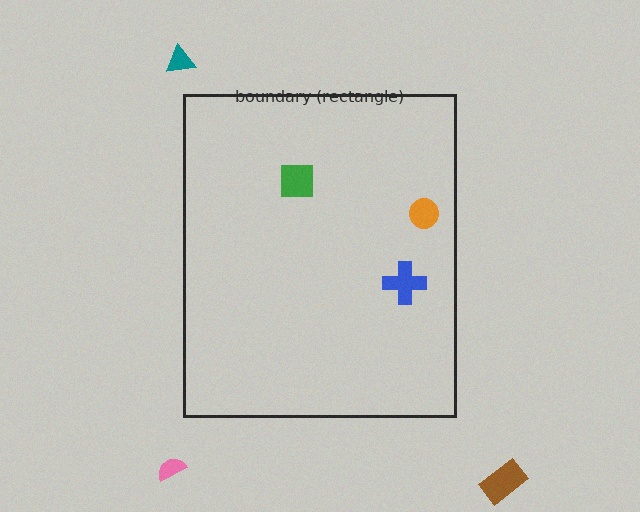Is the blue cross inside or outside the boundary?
Inside.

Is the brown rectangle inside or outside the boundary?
Outside.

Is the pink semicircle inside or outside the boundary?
Outside.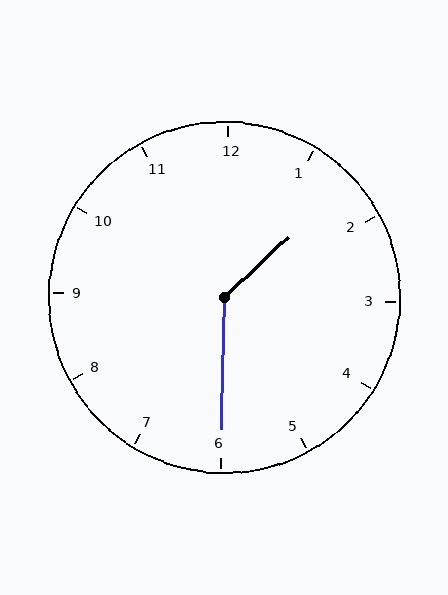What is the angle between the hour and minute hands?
Approximately 135 degrees.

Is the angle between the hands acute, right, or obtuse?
It is obtuse.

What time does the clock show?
1:30.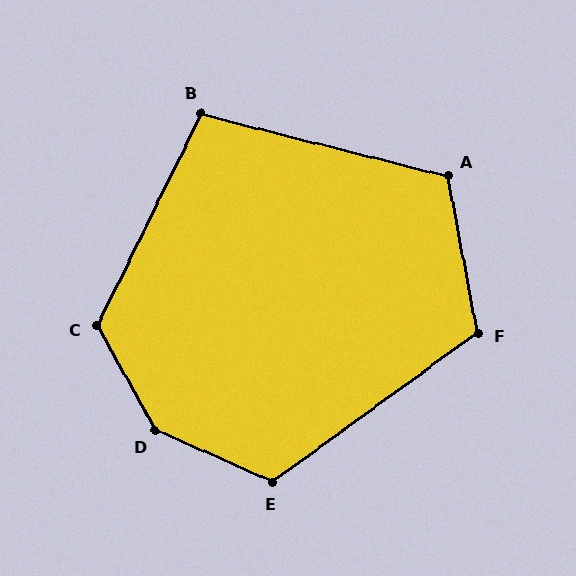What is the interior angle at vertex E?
Approximately 120 degrees (obtuse).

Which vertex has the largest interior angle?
D, at approximately 143 degrees.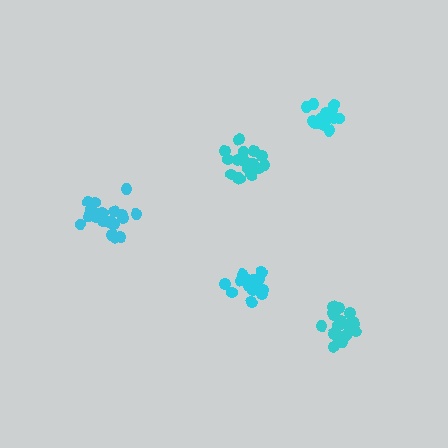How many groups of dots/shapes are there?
There are 5 groups.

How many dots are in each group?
Group 1: 15 dots, Group 2: 15 dots, Group 3: 20 dots, Group 4: 21 dots, Group 5: 20 dots (91 total).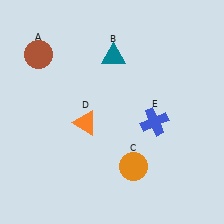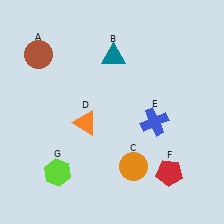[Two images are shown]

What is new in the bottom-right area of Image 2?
A red pentagon (F) was added in the bottom-right area of Image 2.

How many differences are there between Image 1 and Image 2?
There are 2 differences between the two images.